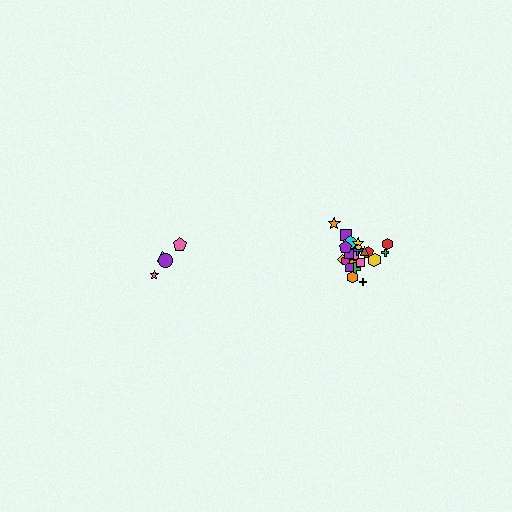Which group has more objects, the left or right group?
The right group.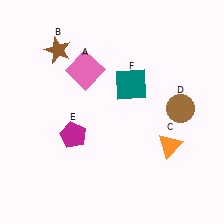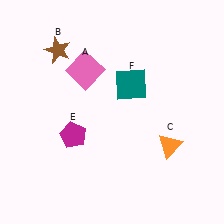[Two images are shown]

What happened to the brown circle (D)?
The brown circle (D) was removed in Image 2. It was in the top-right area of Image 1.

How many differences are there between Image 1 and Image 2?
There is 1 difference between the two images.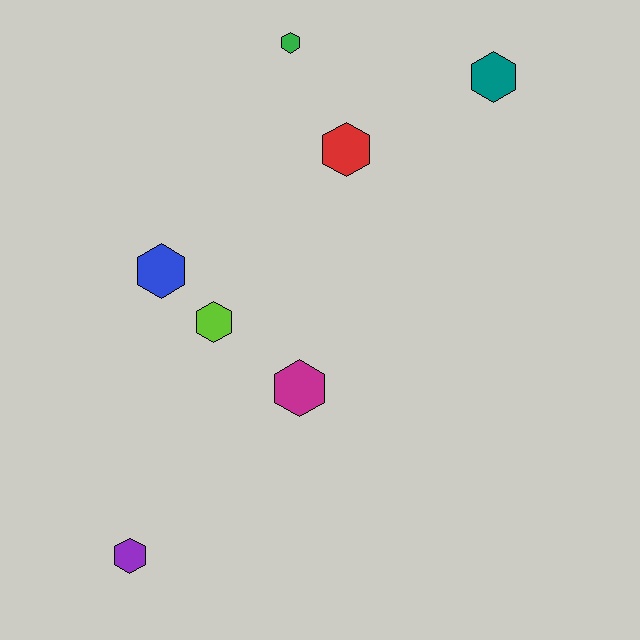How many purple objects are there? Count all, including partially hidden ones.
There is 1 purple object.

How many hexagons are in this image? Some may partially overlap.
There are 7 hexagons.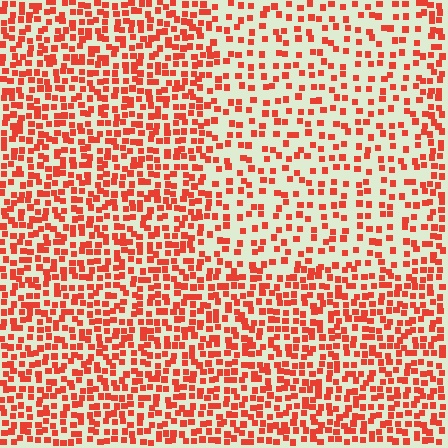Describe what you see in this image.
The image contains small red elements arranged at two different densities. A rectangle-shaped region is visible where the elements are less densely packed than the surrounding area.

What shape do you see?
I see a rectangle.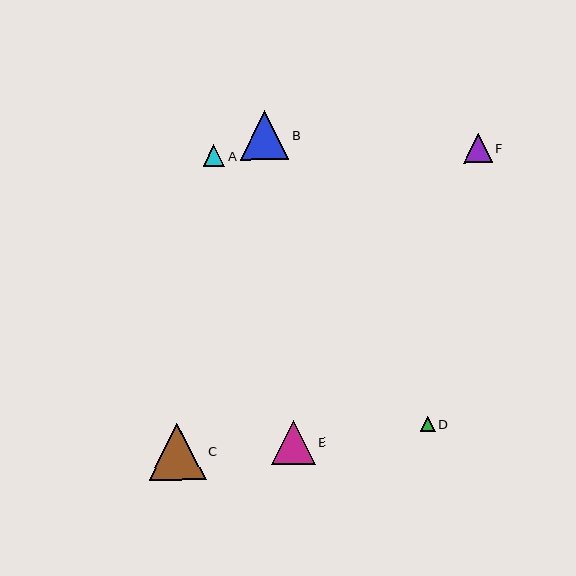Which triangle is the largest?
Triangle C is the largest with a size of approximately 57 pixels.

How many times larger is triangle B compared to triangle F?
Triangle B is approximately 1.7 times the size of triangle F.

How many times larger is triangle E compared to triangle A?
Triangle E is approximately 2.0 times the size of triangle A.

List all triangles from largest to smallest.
From largest to smallest: C, B, E, F, A, D.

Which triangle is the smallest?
Triangle D is the smallest with a size of approximately 15 pixels.